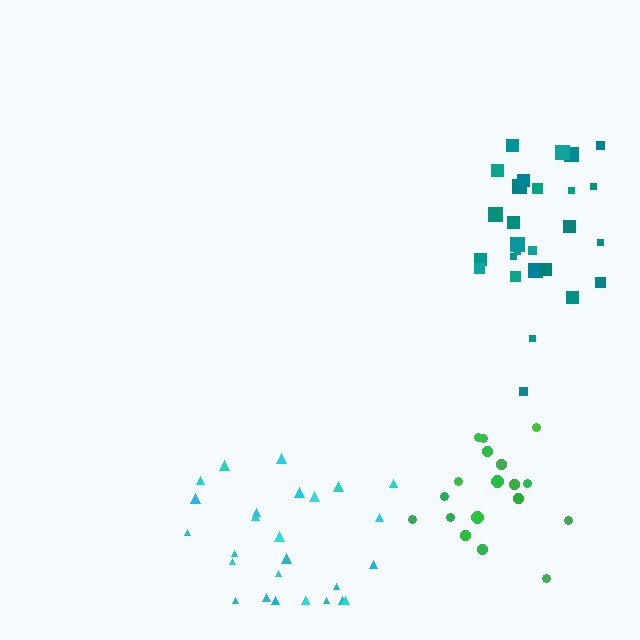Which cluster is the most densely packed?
Green.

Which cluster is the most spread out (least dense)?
Cyan.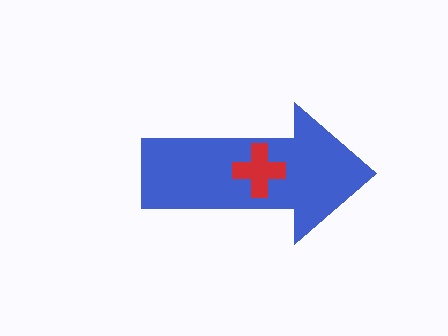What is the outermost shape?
The blue arrow.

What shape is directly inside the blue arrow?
The red cross.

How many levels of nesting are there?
2.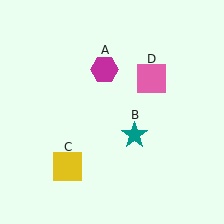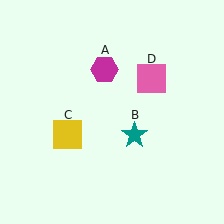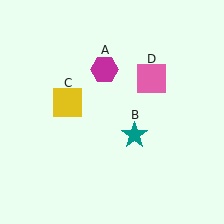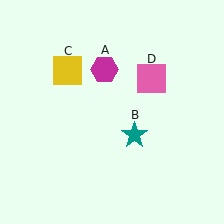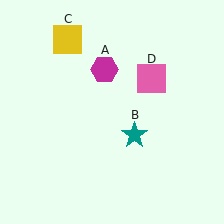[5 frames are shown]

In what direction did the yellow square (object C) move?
The yellow square (object C) moved up.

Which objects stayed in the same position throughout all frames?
Magenta hexagon (object A) and teal star (object B) and pink square (object D) remained stationary.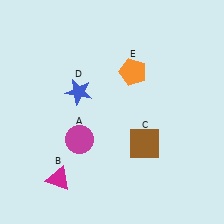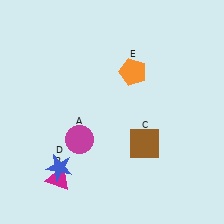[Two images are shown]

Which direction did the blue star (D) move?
The blue star (D) moved down.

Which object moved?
The blue star (D) moved down.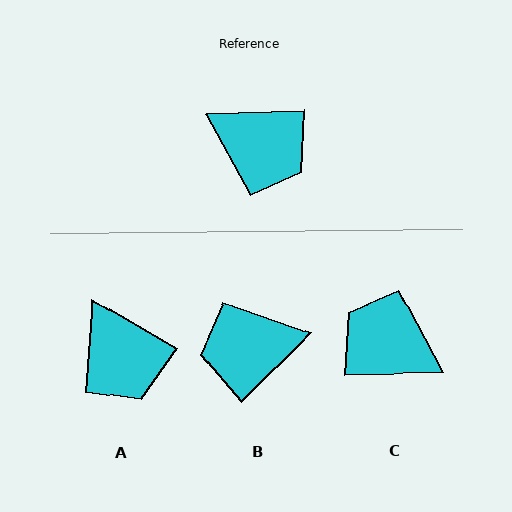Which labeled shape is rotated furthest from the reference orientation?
C, about 179 degrees away.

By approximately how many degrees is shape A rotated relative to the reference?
Approximately 32 degrees clockwise.